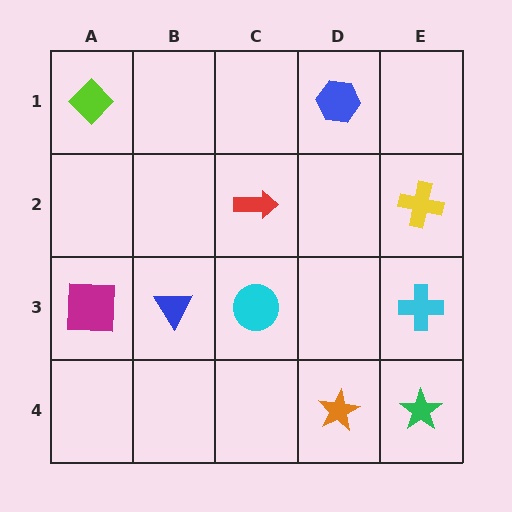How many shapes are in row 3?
4 shapes.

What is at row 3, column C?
A cyan circle.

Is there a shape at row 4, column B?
No, that cell is empty.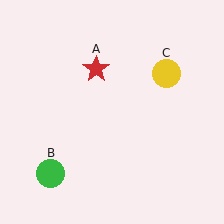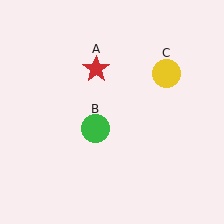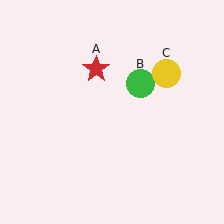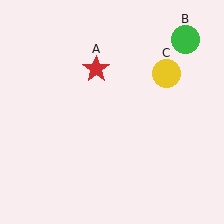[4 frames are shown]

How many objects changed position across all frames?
1 object changed position: green circle (object B).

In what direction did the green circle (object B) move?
The green circle (object B) moved up and to the right.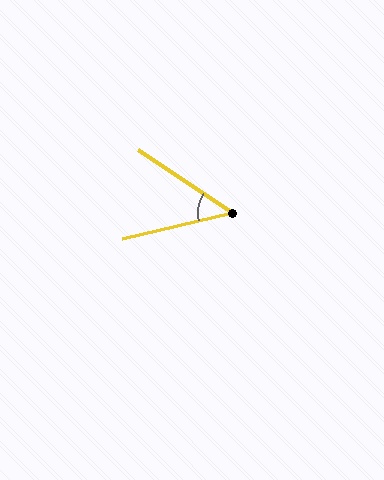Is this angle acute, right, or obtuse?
It is acute.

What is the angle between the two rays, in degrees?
Approximately 47 degrees.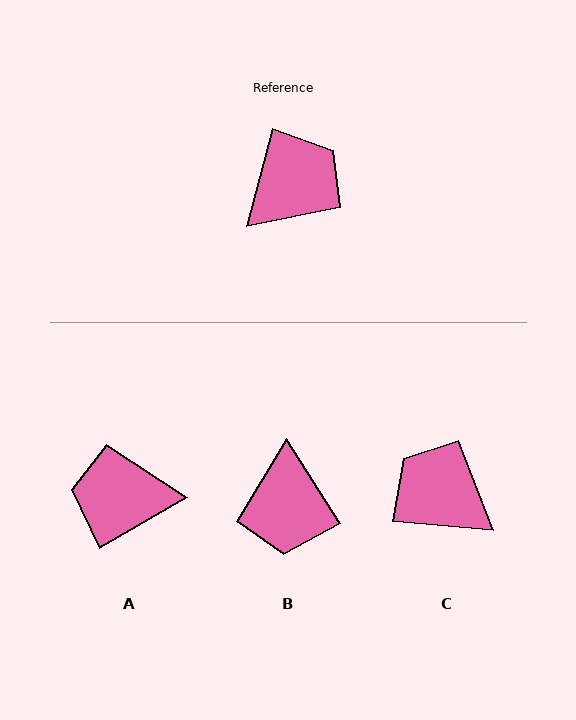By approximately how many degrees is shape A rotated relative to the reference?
Approximately 135 degrees counter-clockwise.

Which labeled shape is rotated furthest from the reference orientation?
A, about 135 degrees away.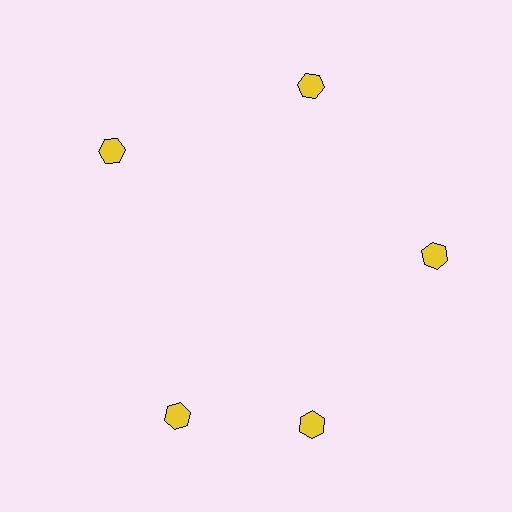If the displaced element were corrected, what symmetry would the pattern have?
It would have 5-fold rotational symmetry — the pattern would map onto itself every 72 degrees.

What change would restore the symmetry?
The symmetry would be restored by rotating it back into even spacing with its neighbors so that all 5 hexagons sit at equal angles and equal distance from the center.